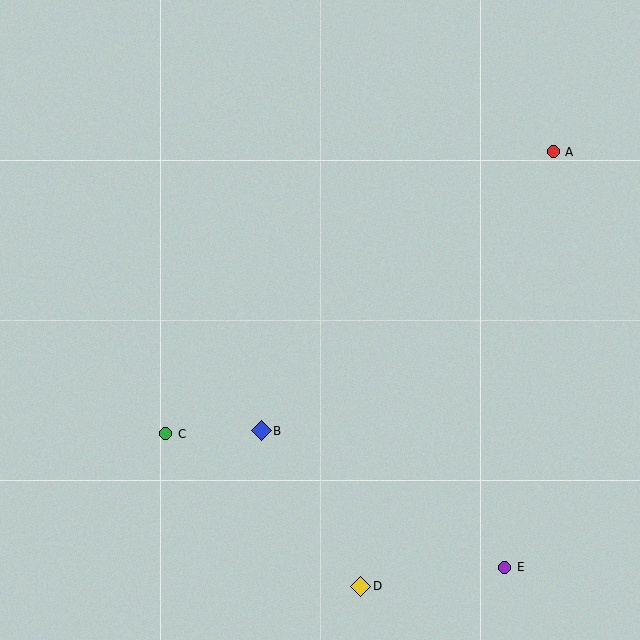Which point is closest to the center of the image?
Point B at (261, 431) is closest to the center.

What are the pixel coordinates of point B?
Point B is at (261, 431).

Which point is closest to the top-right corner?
Point A is closest to the top-right corner.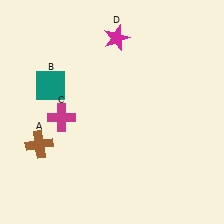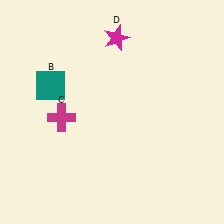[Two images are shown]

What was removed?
The brown cross (A) was removed in Image 2.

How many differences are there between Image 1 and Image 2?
There is 1 difference between the two images.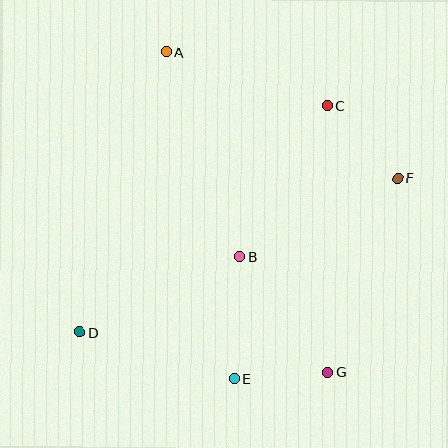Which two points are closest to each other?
Points E and G are closest to each other.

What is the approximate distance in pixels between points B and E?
The distance between B and E is approximately 122 pixels.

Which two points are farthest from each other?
Points A and G are farthest from each other.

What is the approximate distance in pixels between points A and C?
The distance between A and C is approximately 170 pixels.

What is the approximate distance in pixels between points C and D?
The distance between C and D is approximately 336 pixels.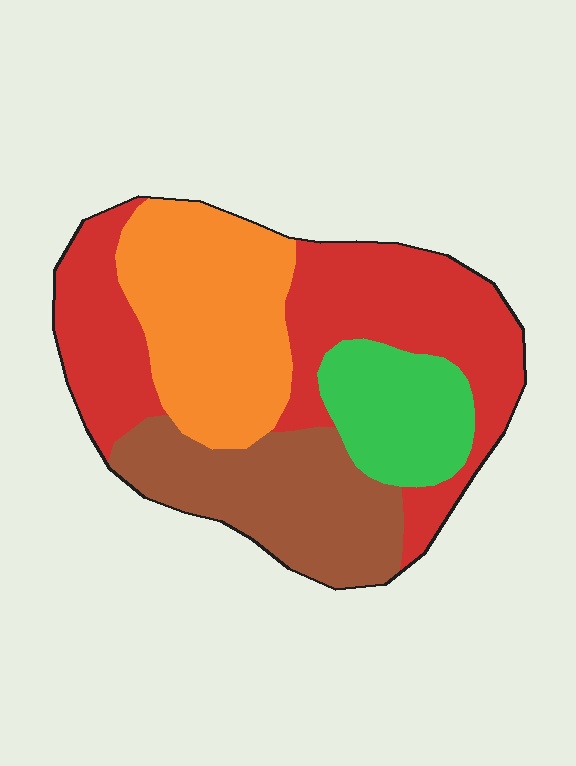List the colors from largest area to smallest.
From largest to smallest: red, orange, brown, green.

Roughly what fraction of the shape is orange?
Orange takes up between a sixth and a third of the shape.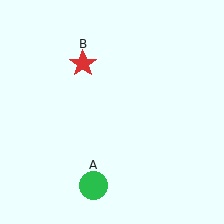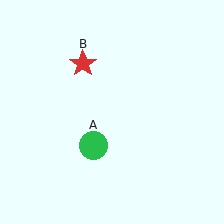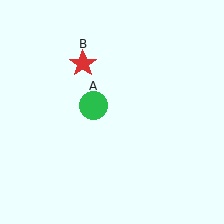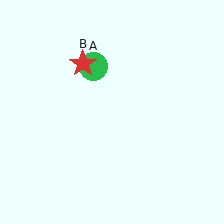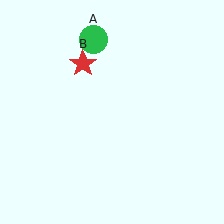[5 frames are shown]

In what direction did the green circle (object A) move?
The green circle (object A) moved up.